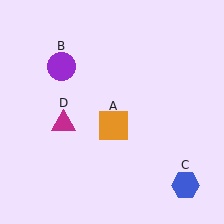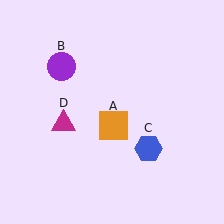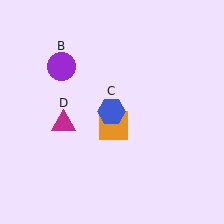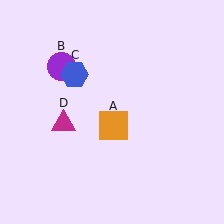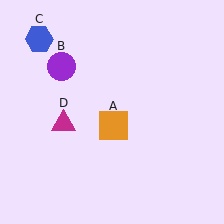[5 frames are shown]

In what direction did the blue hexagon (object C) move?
The blue hexagon (object C) moved up and to the left.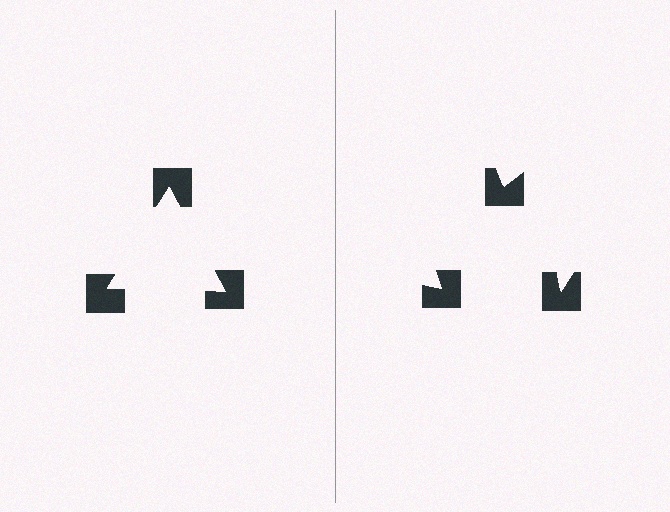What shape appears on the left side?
An illusory triangle.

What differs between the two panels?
The notched squares are positioned identically on both sides; only the wedge orientations differ. On the left they align to a triangle; on the right they are misaligned.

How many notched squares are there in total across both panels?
6 — 3 on each side.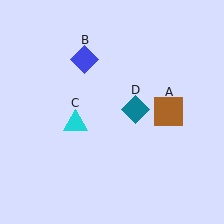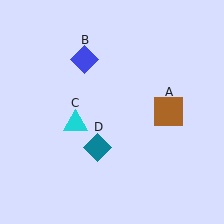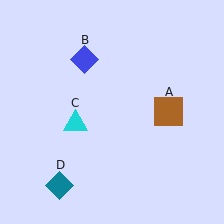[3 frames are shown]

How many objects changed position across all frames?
1 object changed position: teal diamond (object D).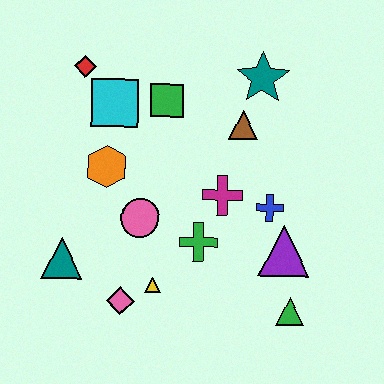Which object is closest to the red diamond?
The cyan square is closest to the red diamond.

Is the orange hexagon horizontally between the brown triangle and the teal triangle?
Yes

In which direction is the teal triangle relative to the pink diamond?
The teal triangle is to the left of the pink diamond.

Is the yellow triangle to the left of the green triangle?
Yes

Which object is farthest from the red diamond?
The green triangle is farthest from the red diamond.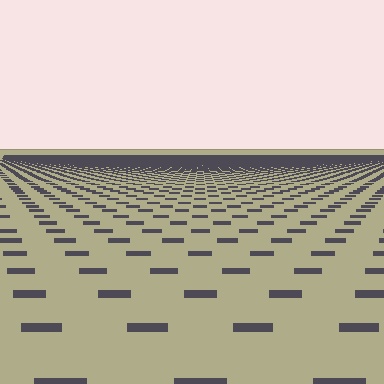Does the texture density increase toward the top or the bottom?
Density increases toward the top.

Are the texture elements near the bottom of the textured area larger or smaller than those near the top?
Larger. Near the bottom, elements are closer to the viewer and appear at a bigger on-screen size.